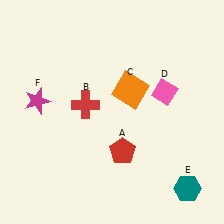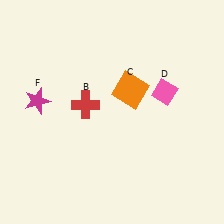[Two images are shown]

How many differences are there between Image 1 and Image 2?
There are 2 differences between the two images.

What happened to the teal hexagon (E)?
The teal hexagon (E) was removed in Image 2. It was in the bottom-right area of Image 1.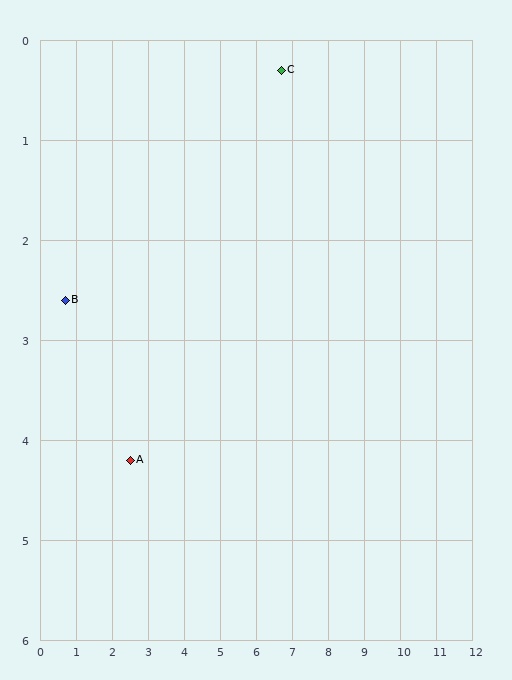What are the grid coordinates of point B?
Point B is at approximately (0.7, 2.6).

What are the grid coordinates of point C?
Point C is at approximately (6.7, 0.3).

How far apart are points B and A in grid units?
Points B and A are about 2.4 grid units apart.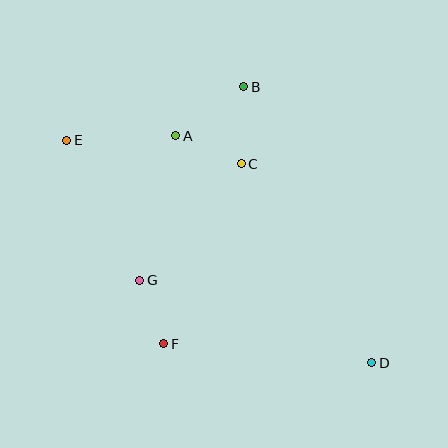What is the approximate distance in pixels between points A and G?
The distance between A and G is approximately 149 pixels.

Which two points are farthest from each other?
Points D and E are farthest from each other.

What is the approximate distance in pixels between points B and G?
The distance between B and G is approximately 219 pixels.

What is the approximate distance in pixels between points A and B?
The distance between A and B is approximately 84 pixels.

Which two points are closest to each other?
Points F and G are closest to each other.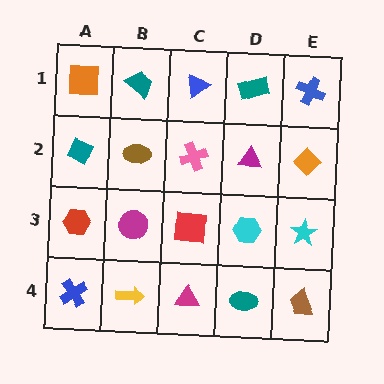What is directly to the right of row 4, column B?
A magenta triangle.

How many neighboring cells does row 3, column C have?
4.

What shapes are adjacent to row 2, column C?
A blue triangle (row 1, column C), a red square (row 3, column C), a brown ellipse (row 2, column B), a magenta triangle (row 2, column D).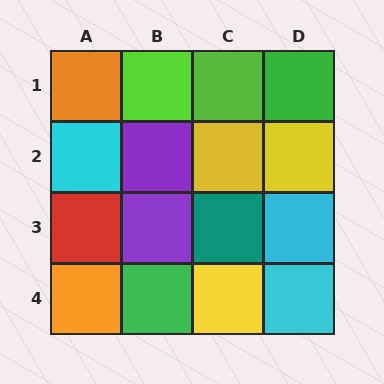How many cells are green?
2 cells are green.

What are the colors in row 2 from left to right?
Cyan, purple, yellow, yellow.